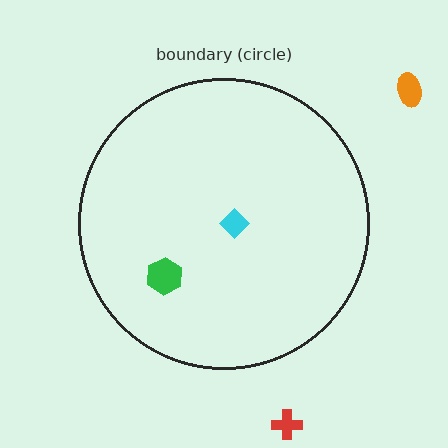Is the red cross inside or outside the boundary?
Outside.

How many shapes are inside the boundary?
2 inside, 2 outside.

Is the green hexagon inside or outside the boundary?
Inside.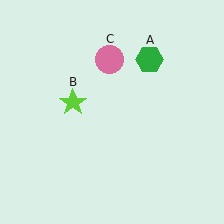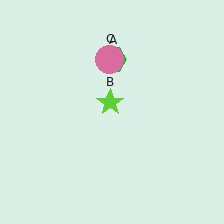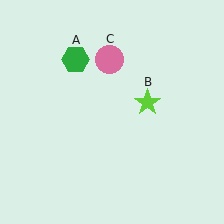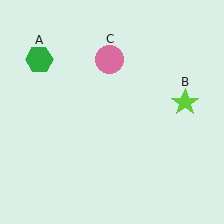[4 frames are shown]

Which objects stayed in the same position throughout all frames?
Pink circle (object C) remained stationary.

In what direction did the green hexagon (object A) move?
The green hexagon (object A) moved left.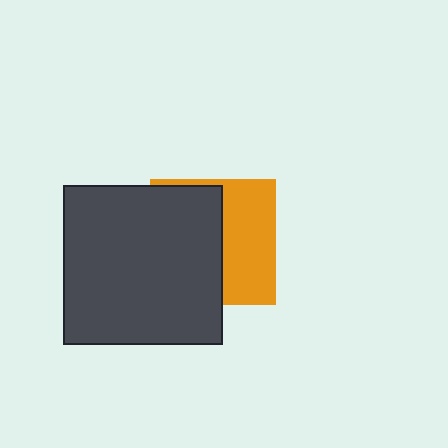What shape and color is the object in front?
The object in front is a dark gray square.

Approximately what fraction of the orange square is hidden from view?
Roughly 56% of the orange square is hidden behind the dark gray square.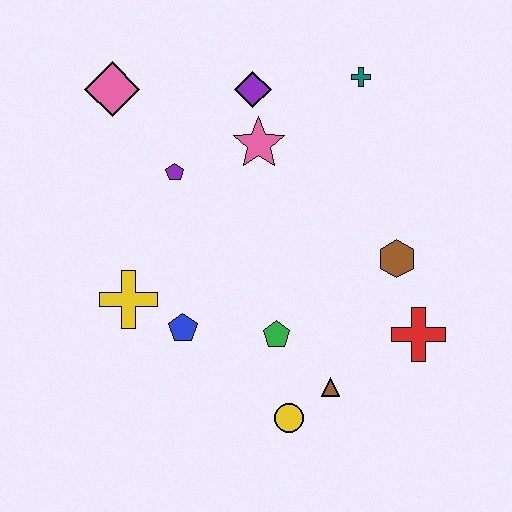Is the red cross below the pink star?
Yes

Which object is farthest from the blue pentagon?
The teal cross is farthest from the blue pentagon.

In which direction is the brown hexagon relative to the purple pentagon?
The brown hexagon is to the right of the purple pentagon.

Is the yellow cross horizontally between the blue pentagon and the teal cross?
No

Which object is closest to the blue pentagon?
The yellow cross is closest to the blue pentagon.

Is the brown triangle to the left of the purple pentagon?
No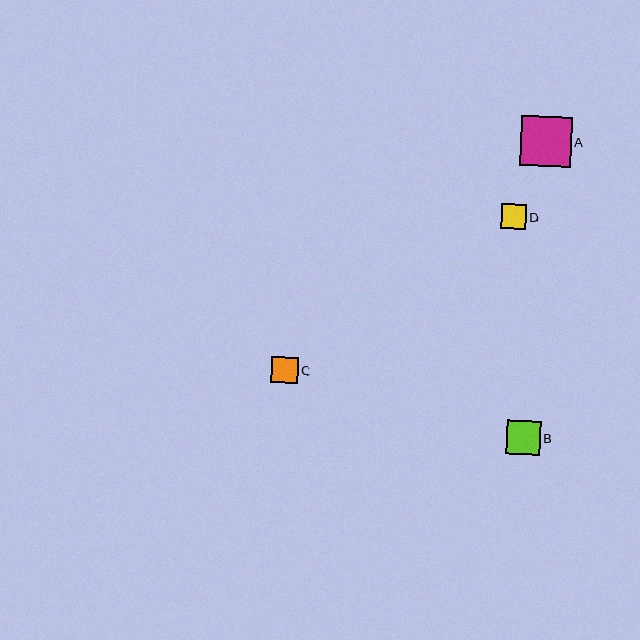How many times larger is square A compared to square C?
Square A is approximately 1.9 times the size of square C.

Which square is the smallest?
Square D is the smallest with a size of approximately 25 pixels.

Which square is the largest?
Square A is the largest with a size of approximately 50 pixels.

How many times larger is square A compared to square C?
Square A is approximately 1.9 times the size of square C.